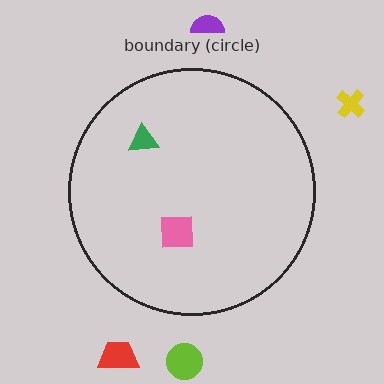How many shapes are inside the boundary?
2 inside, 4 outside.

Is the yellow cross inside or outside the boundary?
Outside.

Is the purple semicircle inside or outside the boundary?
Outside.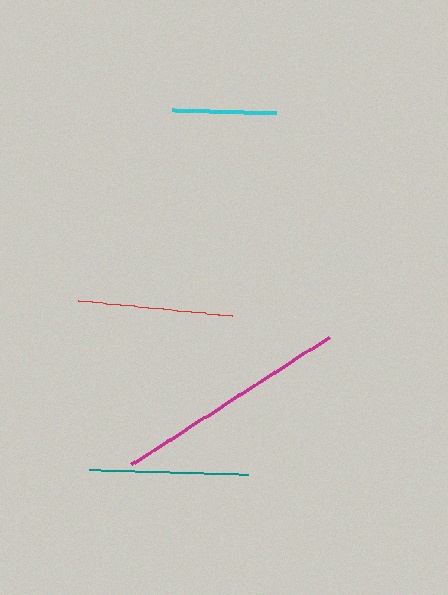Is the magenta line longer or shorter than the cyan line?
The magenta line is longer than the cyan line.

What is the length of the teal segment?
The teal segment is approximately 159 pixels long.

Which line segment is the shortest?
The cyan line is the shortest at approximately 104 pixels.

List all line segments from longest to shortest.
From longest to shortest: magenta, teal, red, cyan.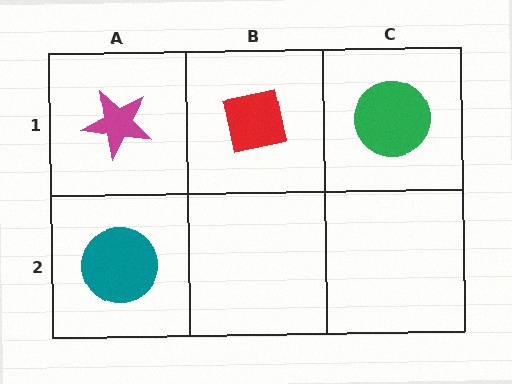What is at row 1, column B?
A red square.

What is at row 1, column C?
A green circle.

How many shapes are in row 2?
1 shape.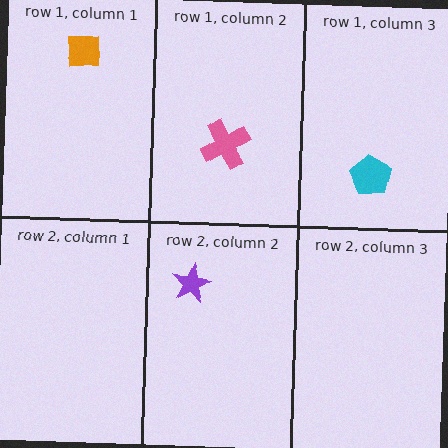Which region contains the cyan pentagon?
The row 1, column 3 region.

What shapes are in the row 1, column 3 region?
The cyan pentagon.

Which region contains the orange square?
The row 1, column 1 region.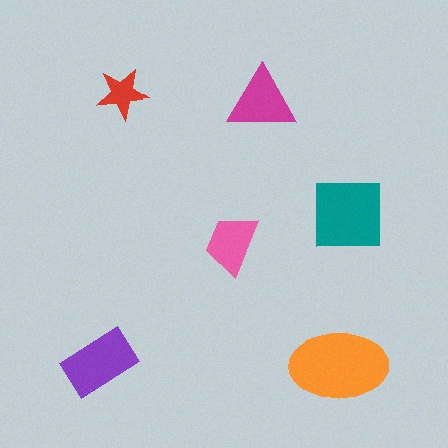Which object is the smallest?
The red star.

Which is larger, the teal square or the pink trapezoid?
The teal square.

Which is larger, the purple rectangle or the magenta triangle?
The purple rectangle.